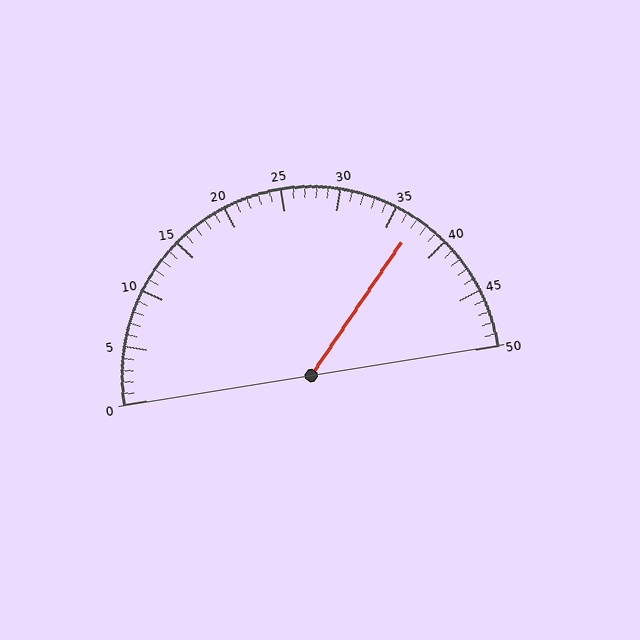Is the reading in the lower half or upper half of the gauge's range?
The reading is in the upper half of the range (0 to 50).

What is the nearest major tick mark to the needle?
The nearest major tick mark is 35.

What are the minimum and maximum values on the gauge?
The gauge ranges from 0 to 50.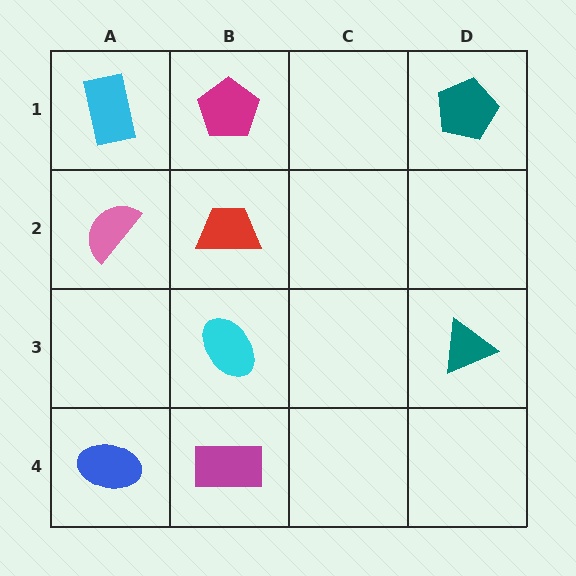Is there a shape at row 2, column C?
No, that cell is empty.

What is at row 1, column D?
A teal pentagon.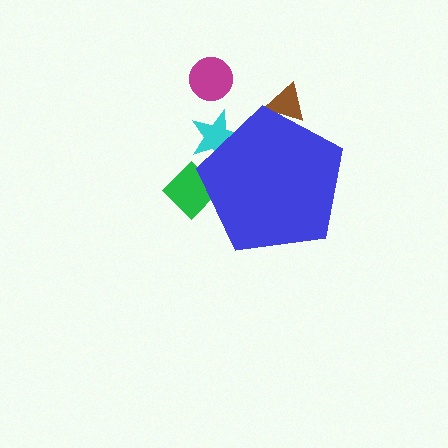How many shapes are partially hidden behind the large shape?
3 shapes are partially hidden.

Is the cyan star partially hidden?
Yes, the cyan star is partially hidden behind the blue pentagon.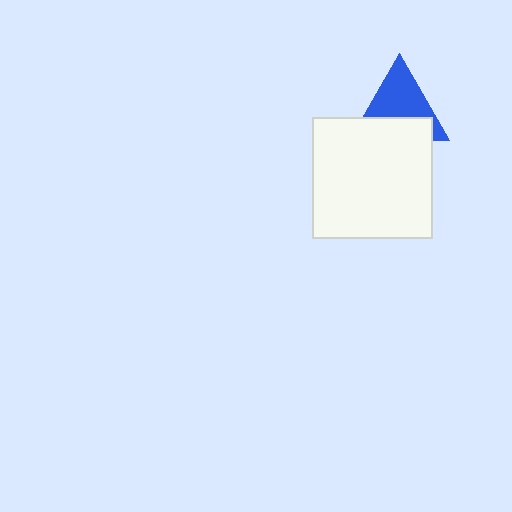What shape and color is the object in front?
The object in front is a white square.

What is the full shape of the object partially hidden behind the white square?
The partially hidden object is a blue triangle.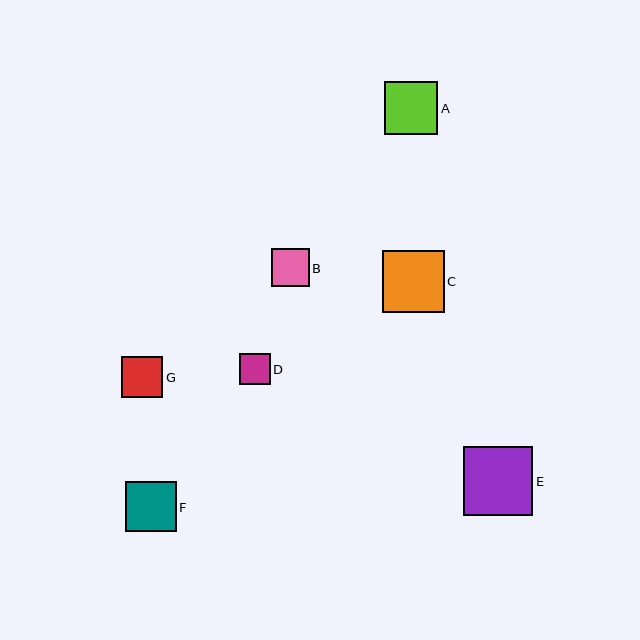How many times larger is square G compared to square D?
Square G is approximately 1.3 times the size of square D.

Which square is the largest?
Square E is the largest with a size of approximately 69 pixels.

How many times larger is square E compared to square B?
Square E is approximately 1.8 times the size of square B.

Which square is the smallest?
Square D is the smallest with a size of approximately 31 pixels.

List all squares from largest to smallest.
From largest to smallest: E, C, A, F, G, B, D.